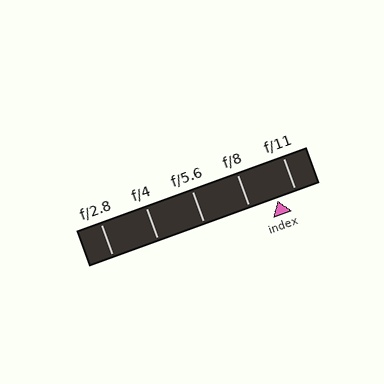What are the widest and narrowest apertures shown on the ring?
The widest aperture shown is f/2.8 and the narrowest is f/11.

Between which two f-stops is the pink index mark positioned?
The index mark is between f/8 and f/11.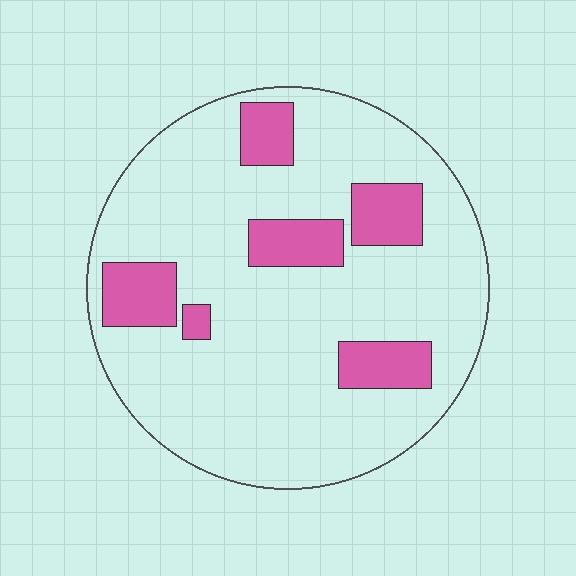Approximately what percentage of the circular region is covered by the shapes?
Approximately 20%.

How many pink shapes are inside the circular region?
6.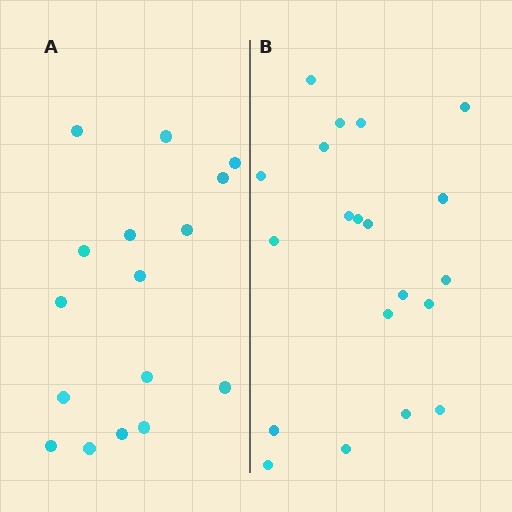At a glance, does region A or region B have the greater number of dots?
Region B (the right region) has more dots.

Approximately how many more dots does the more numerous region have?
Region B has about 4 more dots than region A.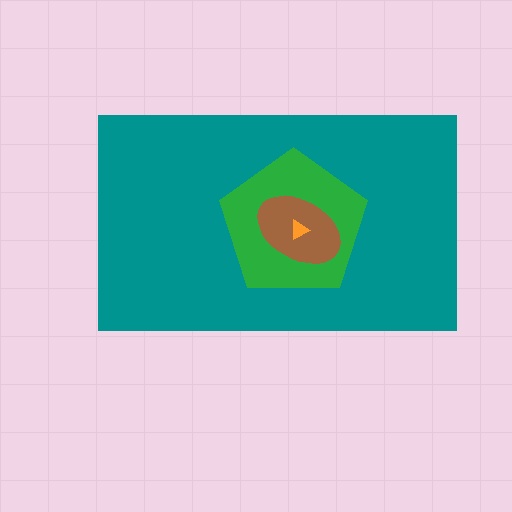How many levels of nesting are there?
4.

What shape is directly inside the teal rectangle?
The green pentagon.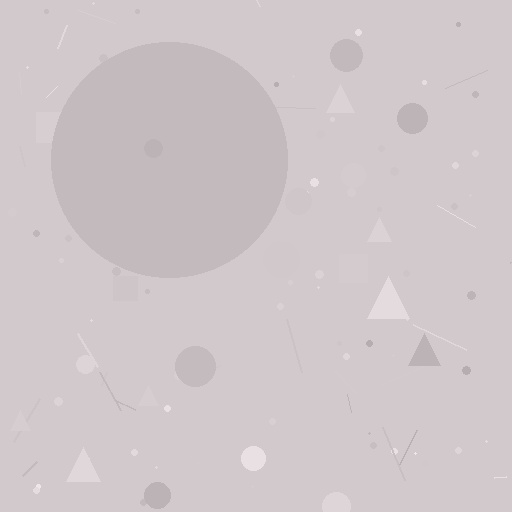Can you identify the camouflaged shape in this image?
The camouflaged shape is a circle.